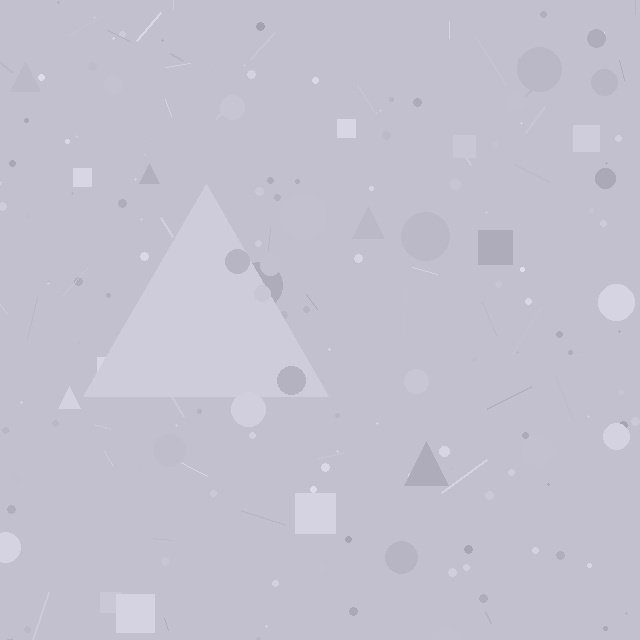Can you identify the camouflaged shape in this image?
The camouflaged shape is a triangle.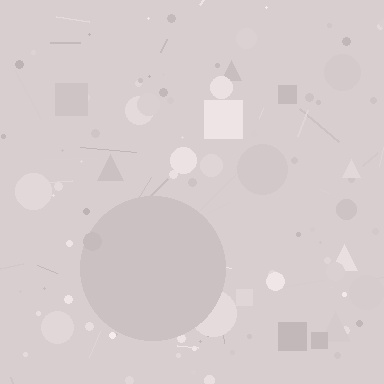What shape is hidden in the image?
A circle is hidden in the image.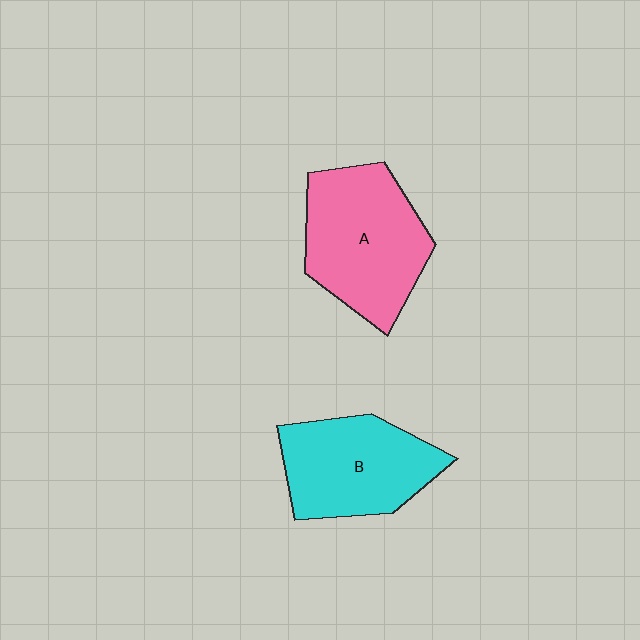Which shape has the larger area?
Shape A (pink).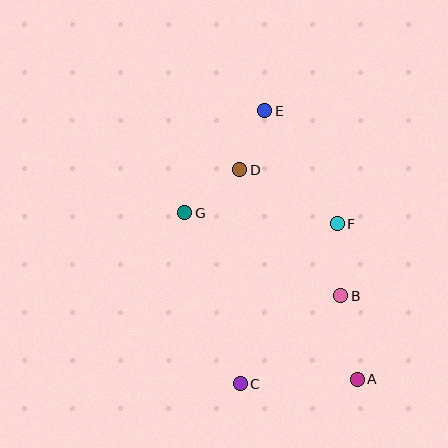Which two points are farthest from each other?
Points A and E are farthest from each other.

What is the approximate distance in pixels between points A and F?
The distance between A and F is approximately 157 pixels.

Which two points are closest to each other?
Points D and E are closest to each other.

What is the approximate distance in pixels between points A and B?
The distance between A and B is approximately 85 pixels.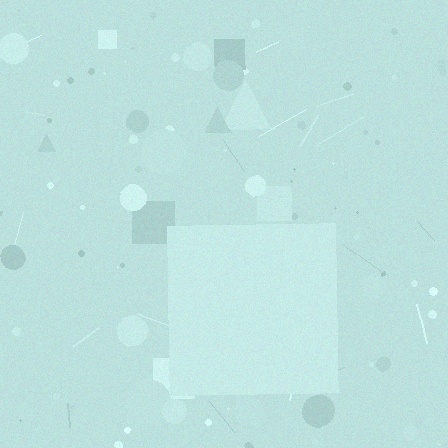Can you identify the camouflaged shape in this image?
The camouflaged shape is a square.